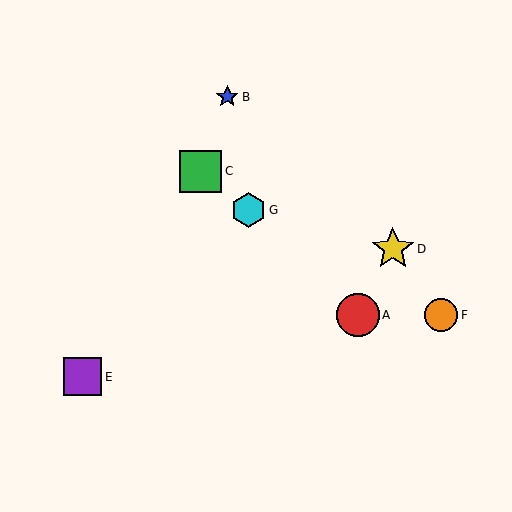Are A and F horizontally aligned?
Yes, both are at y≈315.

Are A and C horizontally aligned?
No, A is at y≈315 and C is at y≈171.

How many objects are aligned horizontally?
2 objects (A, F) are aligned horizontally.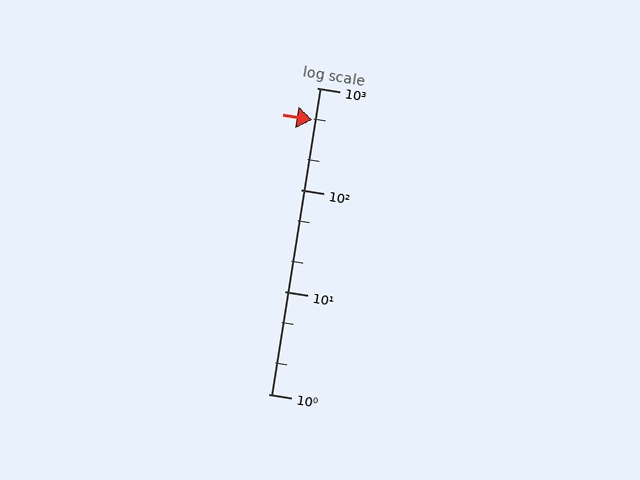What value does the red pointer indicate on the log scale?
The pointer indicates approximately 480.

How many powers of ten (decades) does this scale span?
The scale spans 3 decades, from 1 to 1000.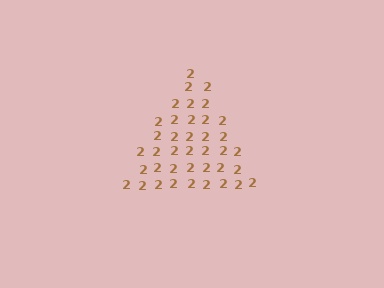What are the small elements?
The small elements are digit 2's.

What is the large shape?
The large shape is a triangle.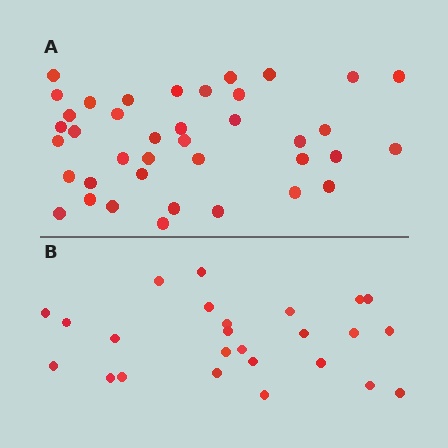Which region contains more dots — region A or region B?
Region A (the top region) has more dots.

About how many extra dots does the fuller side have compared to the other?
Region A has approximately 15 more dots than region B.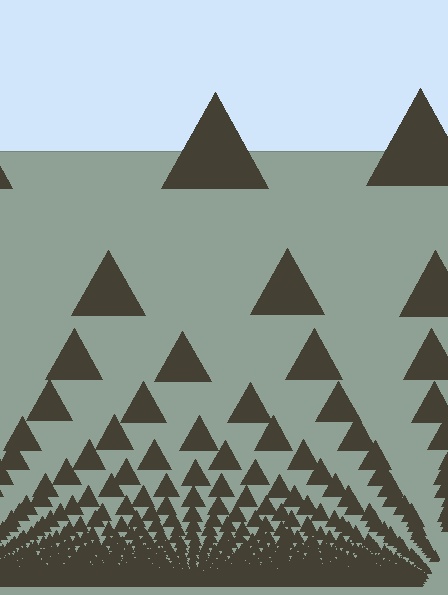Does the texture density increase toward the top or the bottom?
Density increases toward the bottom.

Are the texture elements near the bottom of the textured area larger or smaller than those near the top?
Smaller. The gradient is inverted — elements near the bottom are smaller and denser.